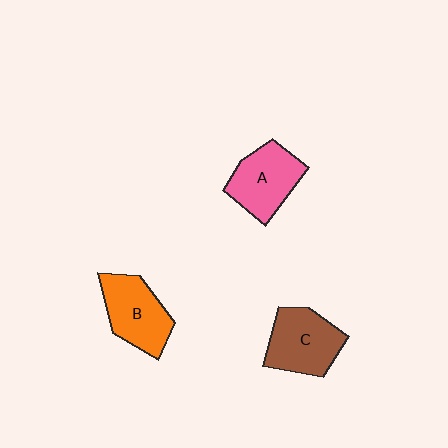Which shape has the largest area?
Shape C (brown).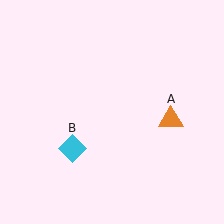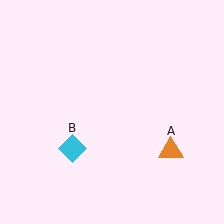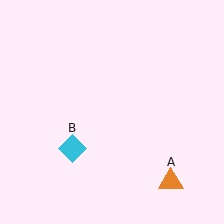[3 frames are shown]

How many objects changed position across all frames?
1 object changed position: orange triangle (object A).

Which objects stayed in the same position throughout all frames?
Cyan diamond (object B) remained stationary.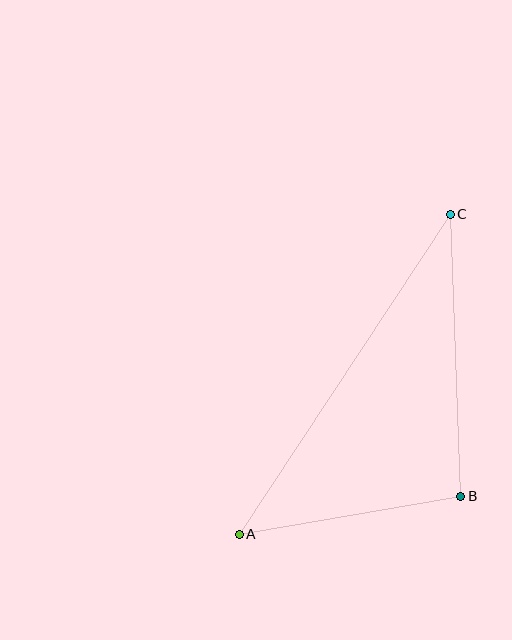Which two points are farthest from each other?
Points A and C are farthest from each other.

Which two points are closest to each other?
Points A and B are closest to each other.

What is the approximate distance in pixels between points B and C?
The distance between B and C is approximately 282 pixels.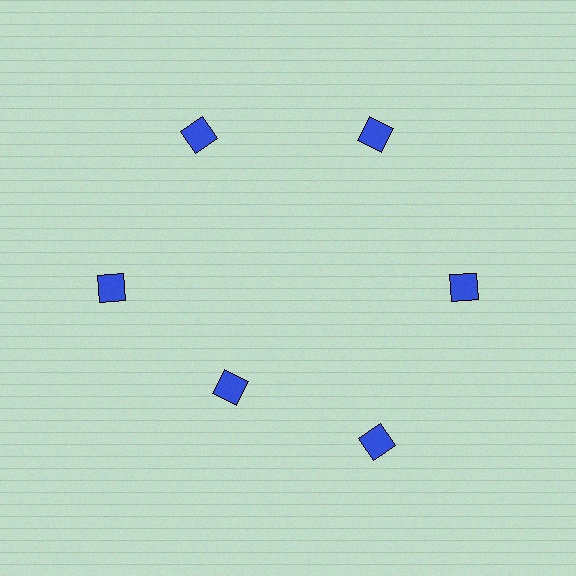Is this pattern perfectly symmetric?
No. The 6 blue squares are arranged in a ring, but one element near the 7 o'clock position is pulled inward toward the center, breaking the 6-fold rotational symmetry.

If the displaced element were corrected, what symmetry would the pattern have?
It would have 6-fold rotational symmetry — the pattern would map onto itself every 60 degrees.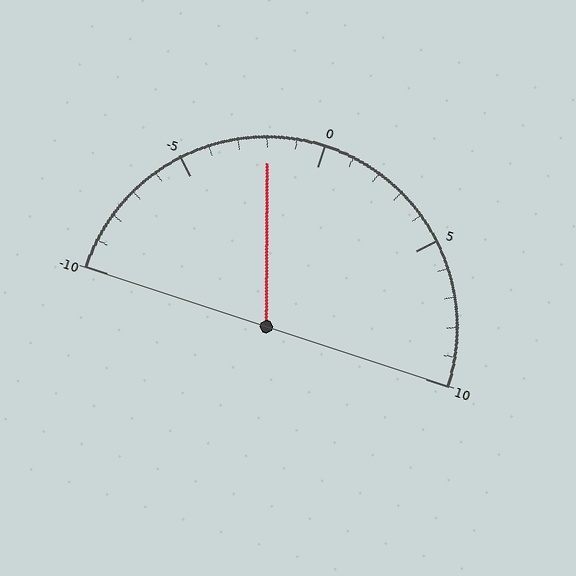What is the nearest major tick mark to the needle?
The nearest major tick mark is 0.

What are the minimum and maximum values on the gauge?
The gauge ranges from -10 to 10.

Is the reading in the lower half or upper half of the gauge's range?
The reading is in the lower half of the range (-10 to 10).